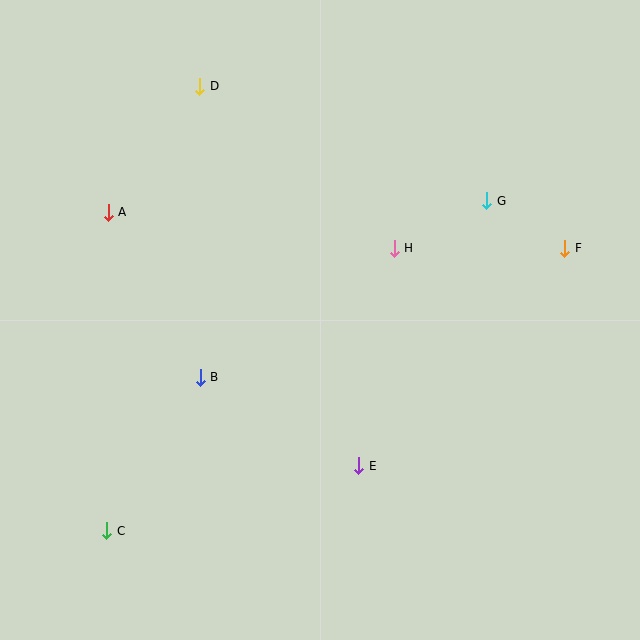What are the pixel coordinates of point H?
Point H is at (394, 248).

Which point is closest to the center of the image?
Point H at (394, 248) is closest to the center.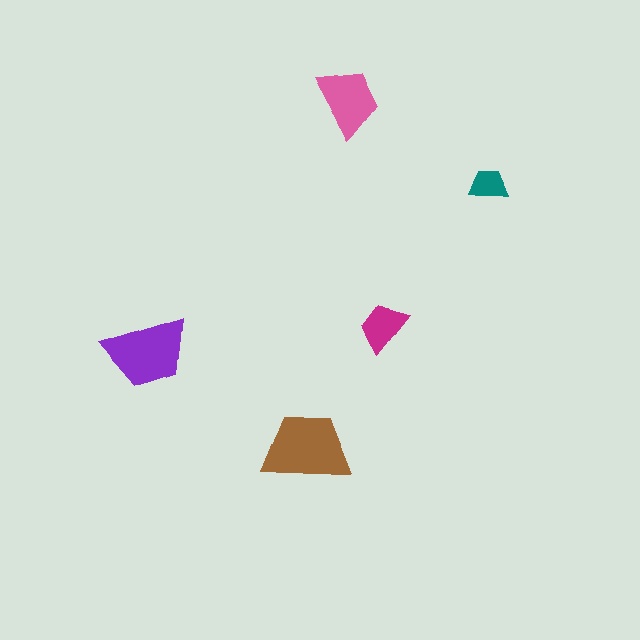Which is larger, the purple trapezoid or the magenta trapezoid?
The purple one.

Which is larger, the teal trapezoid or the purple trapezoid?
The purple one.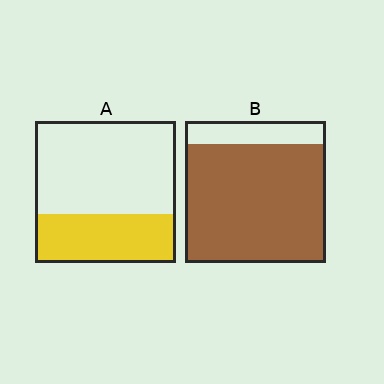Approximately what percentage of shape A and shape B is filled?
A is approximately 35% and B is approximately 85%.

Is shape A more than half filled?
No.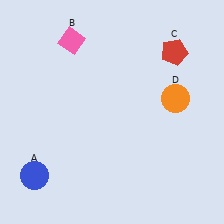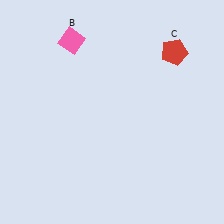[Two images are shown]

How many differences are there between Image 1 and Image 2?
There are 2 differences between the two images.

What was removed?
The orange circle (D), the blue circle (A) were removed in Image 2.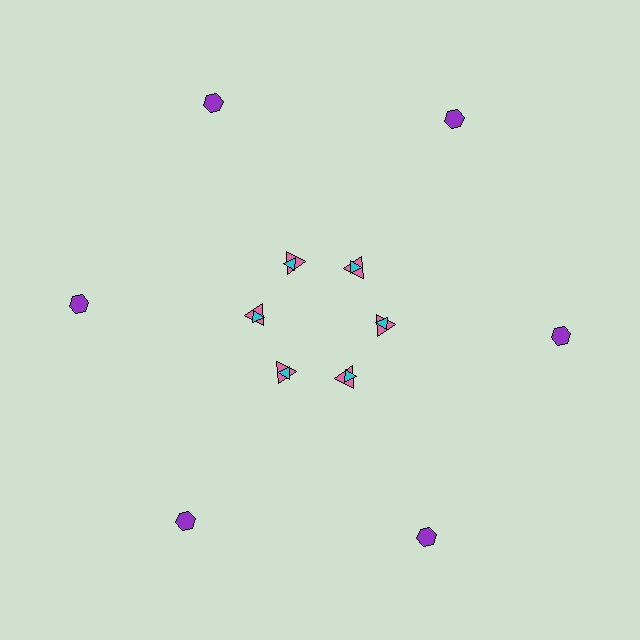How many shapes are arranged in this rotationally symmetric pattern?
There are 18 shapes, arranged in 6 groups of 3.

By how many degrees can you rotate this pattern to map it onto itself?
The pattern maps onto itself every 60 degrees of rotation.